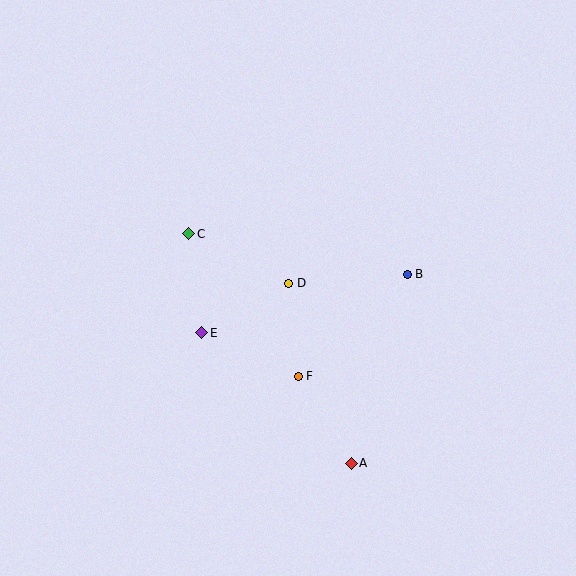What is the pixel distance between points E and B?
The distance between E and B is 214 pixels.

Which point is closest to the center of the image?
Point D at (289, 283) is closest to the center.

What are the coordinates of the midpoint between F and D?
The midpoint between F and D is at (294, 330).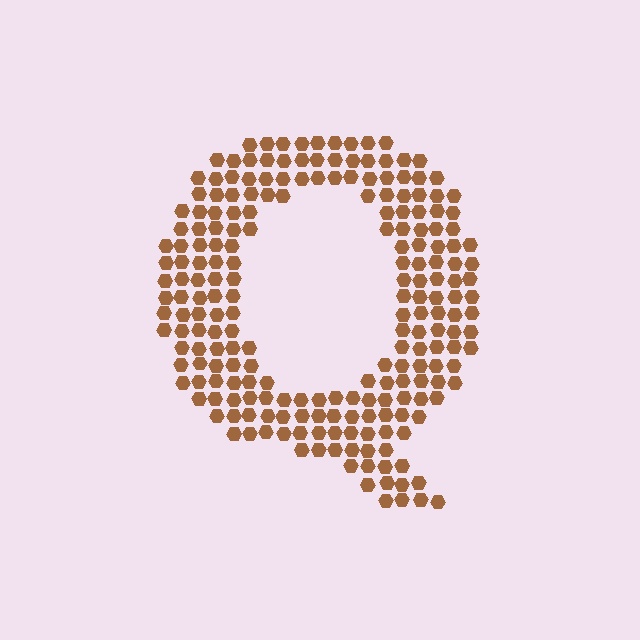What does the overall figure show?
The overall figure shows the letter Q.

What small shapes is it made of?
It is made of small hexagons.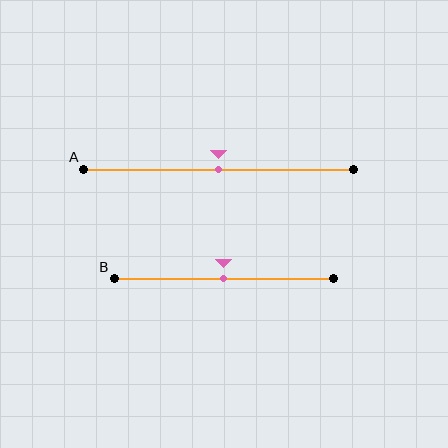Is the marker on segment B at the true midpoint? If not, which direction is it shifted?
Yes, the marker on segment B is at the true midpoint.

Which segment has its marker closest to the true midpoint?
Segment A has its marker closest to the true midpoint.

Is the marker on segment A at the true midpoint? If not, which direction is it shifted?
Yes, the marker on segment A is at the true midpoint.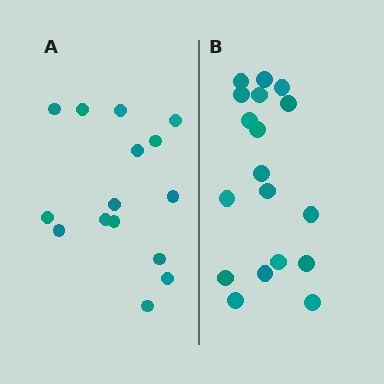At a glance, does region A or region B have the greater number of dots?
Region B (the right region) has more dots.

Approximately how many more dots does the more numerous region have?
Region B has just a few more — roughly 2 or 3 more dots than region A.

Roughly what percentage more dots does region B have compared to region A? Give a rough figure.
About 20% more.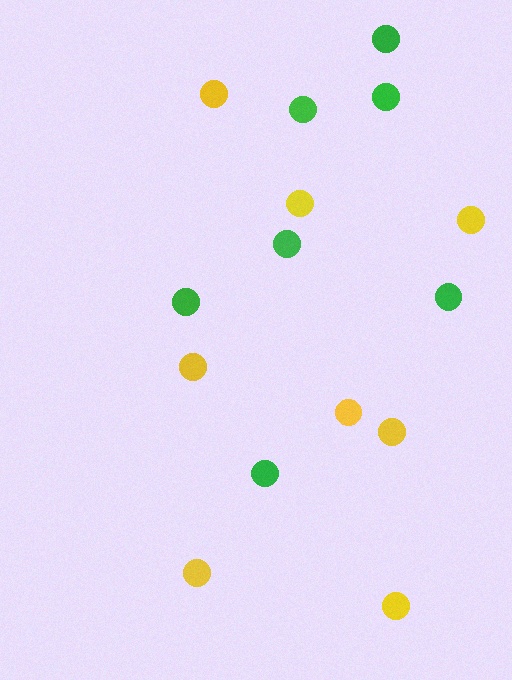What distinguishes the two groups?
There are 2 groups: one group of yellow circles (8) and one group of green circles (7).